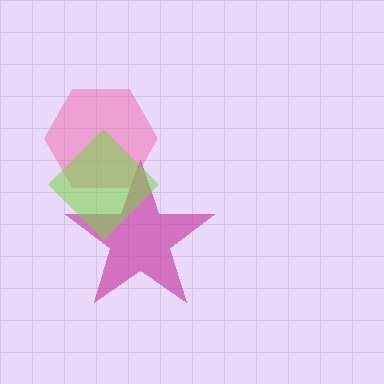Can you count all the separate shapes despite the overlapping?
Yes, there are 3 separate shapes.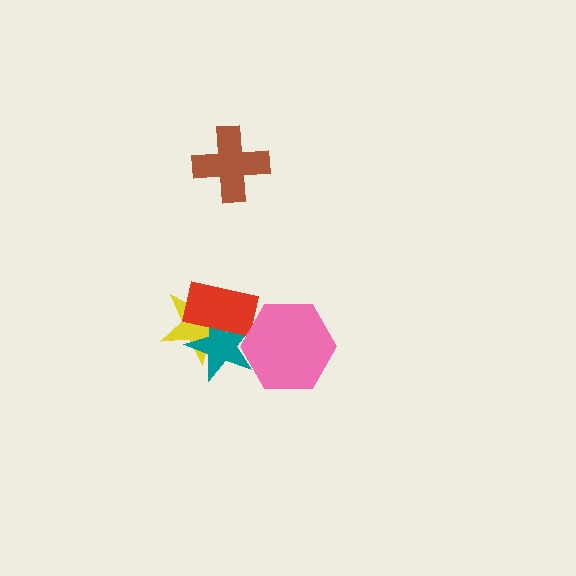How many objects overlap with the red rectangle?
2 objects overlap with the red rectangle.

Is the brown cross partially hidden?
No, no other shape covers it.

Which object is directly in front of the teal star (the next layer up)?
The red rectangle is directly in front of the teal star.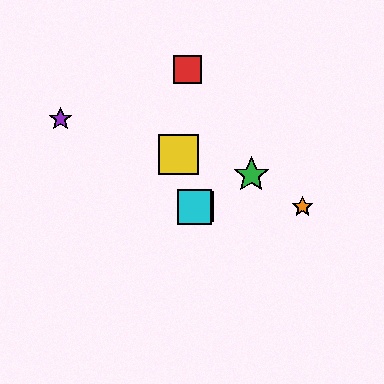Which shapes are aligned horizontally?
The blue square, the orange star, the cyan square are aligned horizontally.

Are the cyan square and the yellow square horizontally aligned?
No, the cyan square is at y≈207 and the yellow square is at y≈154.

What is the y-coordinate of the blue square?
The blue square is at y≈207.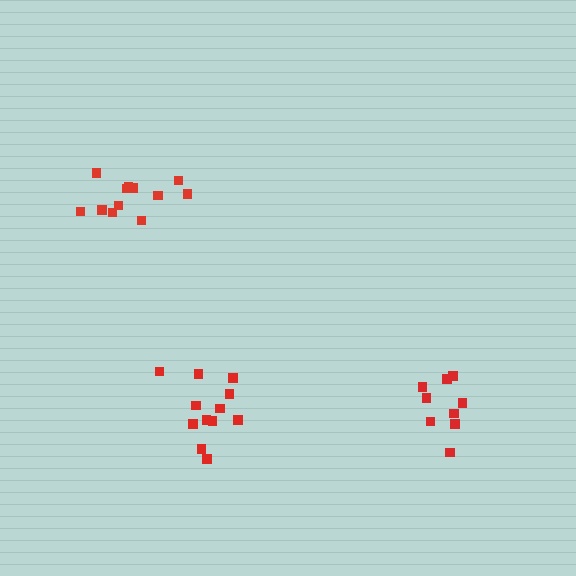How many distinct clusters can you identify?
There are 3 distinct clusters.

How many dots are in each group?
Group 1: 13 dots, Group 2: 9 dots, Group 3: 12 dots (34 total).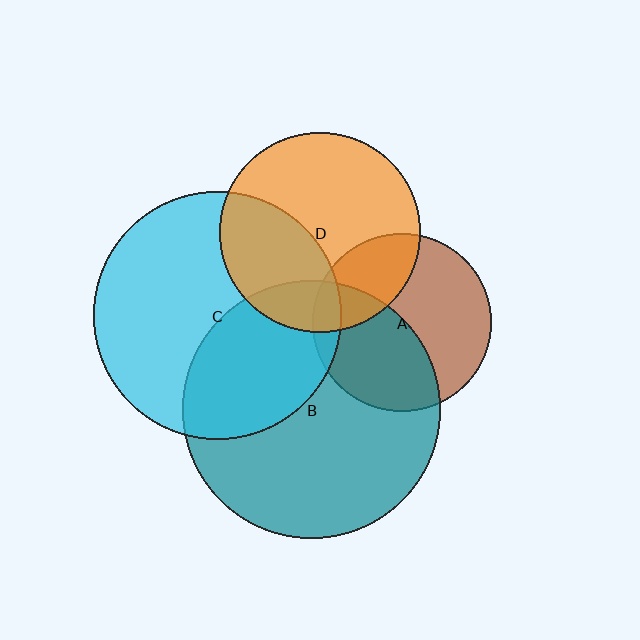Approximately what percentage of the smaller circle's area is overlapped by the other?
Approximately 40%.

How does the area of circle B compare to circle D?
Approximately 1.7 times.